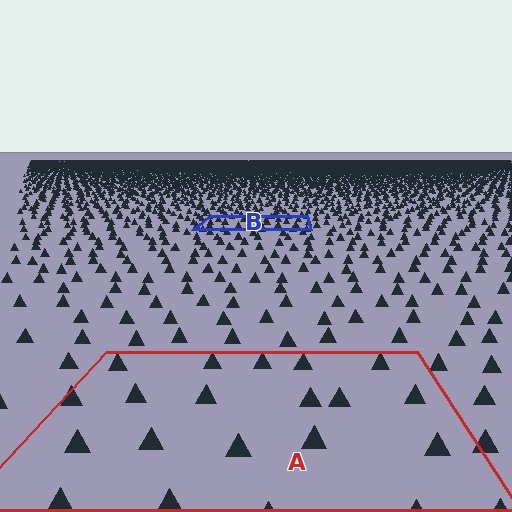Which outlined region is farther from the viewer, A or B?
Region B is farther from the viewer — the texture elements inside it appear smaller and more densely packed.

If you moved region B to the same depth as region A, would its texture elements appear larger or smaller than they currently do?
They would appear larger. At a closer depth, the same texture elements are projected at a bigger on-screen size.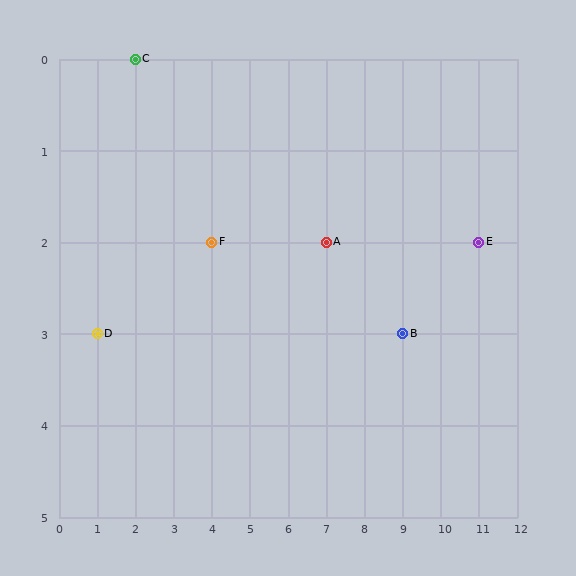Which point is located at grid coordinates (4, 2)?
Point F is at (4, 2).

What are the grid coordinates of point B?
Point B is at grid coordinates (9, 3).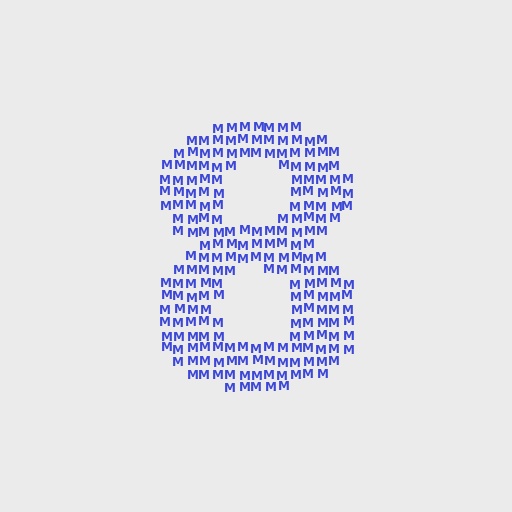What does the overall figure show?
The overall figure shows the digit 8.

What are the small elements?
The small elements are letter M's.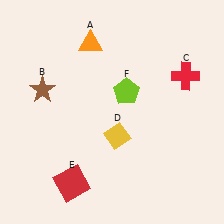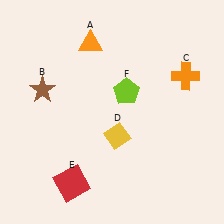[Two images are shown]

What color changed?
The cross (C) changed from red in Image 1 to orange in Image 2.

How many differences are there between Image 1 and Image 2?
There is 1 difference between the two images.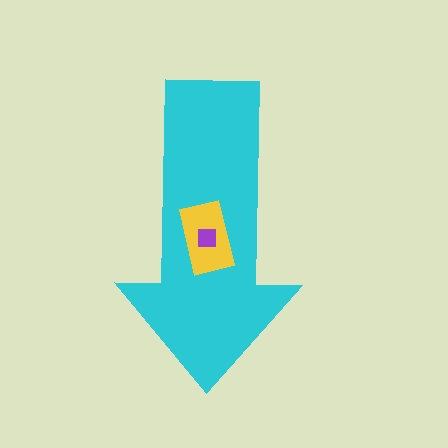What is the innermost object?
The purple square.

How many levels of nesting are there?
3.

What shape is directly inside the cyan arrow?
The yellow rectangle.